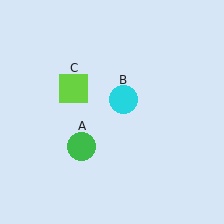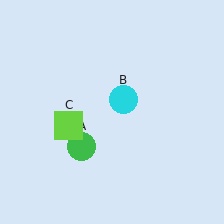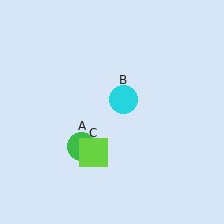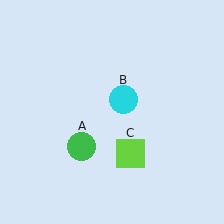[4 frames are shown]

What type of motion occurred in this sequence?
The lime square (object C) rotated counterclockwise around the center of the scene.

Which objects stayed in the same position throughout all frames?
Green circle (object A) and cyan circle (object B) remained stationary.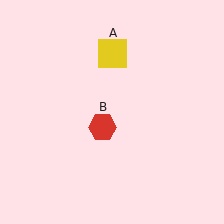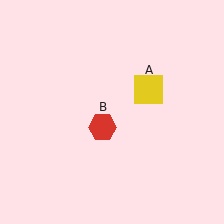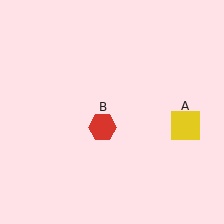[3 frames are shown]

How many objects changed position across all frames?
1 object changed position: yellow square (object A).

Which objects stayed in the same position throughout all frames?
Red hexagon (object B) remained stationary.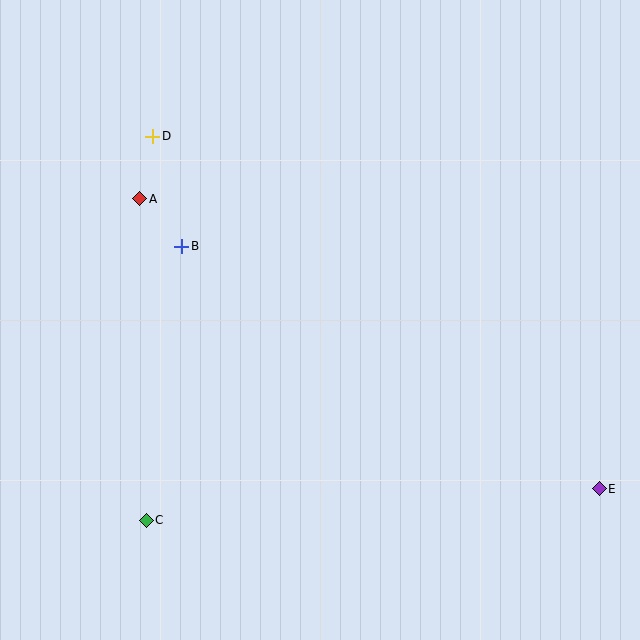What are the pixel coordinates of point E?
Point E is at (599, 489).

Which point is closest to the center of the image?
Point B at (182, 246) is closest to the center.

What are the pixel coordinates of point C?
Point C is at (146, 520).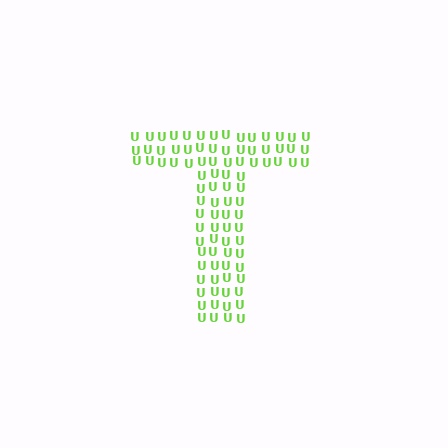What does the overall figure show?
The overall figure shows the letter T.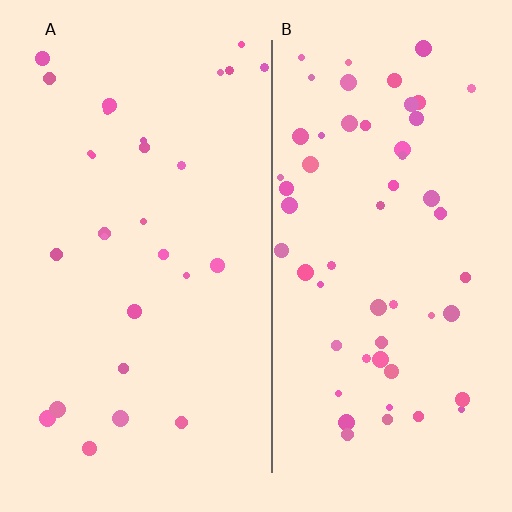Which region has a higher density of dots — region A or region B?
B (the right).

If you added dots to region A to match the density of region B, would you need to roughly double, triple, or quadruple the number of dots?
Approximately double.